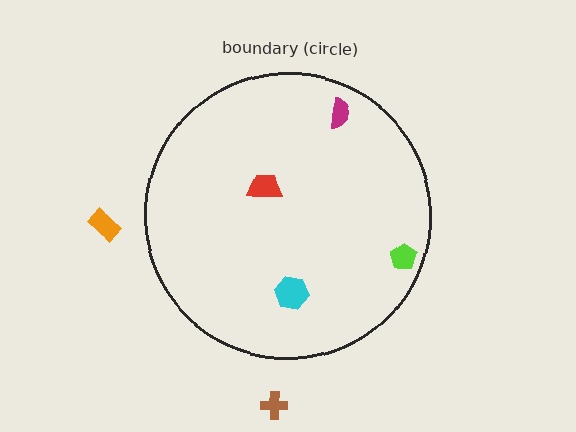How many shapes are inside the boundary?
4 inside, 2 outside.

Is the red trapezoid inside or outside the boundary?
Inside.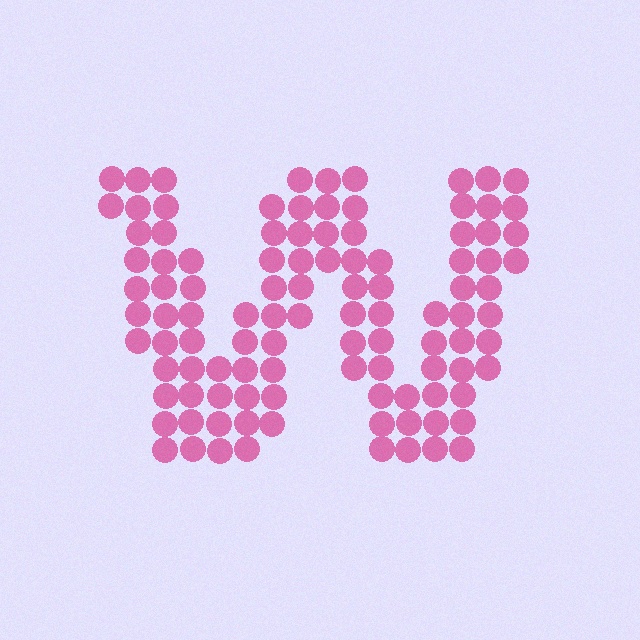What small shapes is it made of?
It is made of small circles.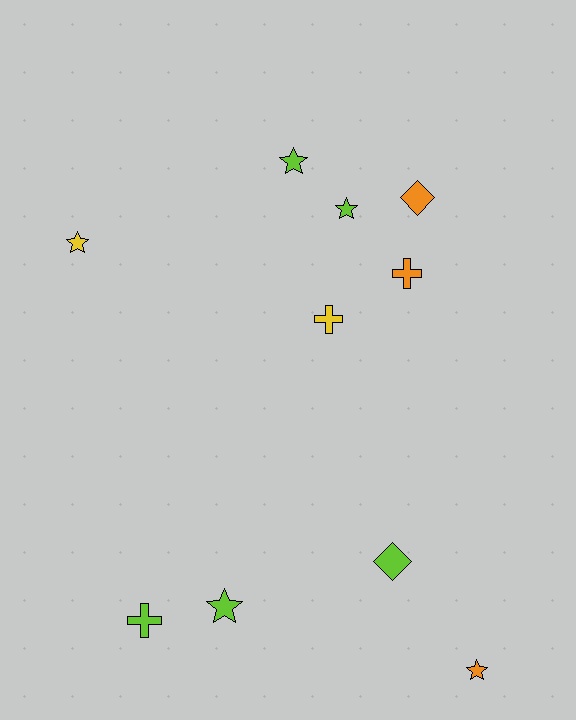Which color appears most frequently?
Lime, with 5 objects.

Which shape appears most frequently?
Star, with 5 objects.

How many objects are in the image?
There are 10 objects.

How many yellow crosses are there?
There is 1 yellow cross.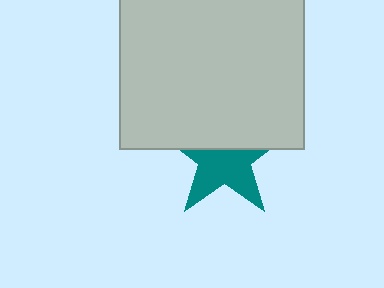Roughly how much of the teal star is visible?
About half of it is visible (roughly 55%).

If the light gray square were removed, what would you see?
You would see the complete teal star.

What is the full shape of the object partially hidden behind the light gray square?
The partially hidden object is a teal star.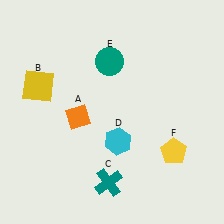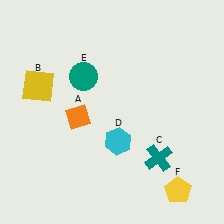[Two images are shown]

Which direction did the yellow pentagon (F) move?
The yellow pentagon (F) moved down.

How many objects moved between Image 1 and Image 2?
3 objects moved between the two images.